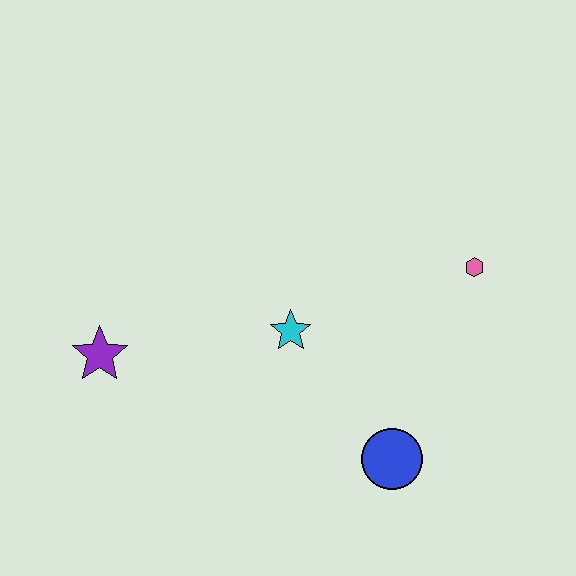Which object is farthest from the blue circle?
The purple star is farthest from the blue circle.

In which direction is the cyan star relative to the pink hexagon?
The cyan star is to the left of the pink hexagon.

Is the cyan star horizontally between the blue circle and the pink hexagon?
No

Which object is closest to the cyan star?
The blue circle is closest to the cyan star.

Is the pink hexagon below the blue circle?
No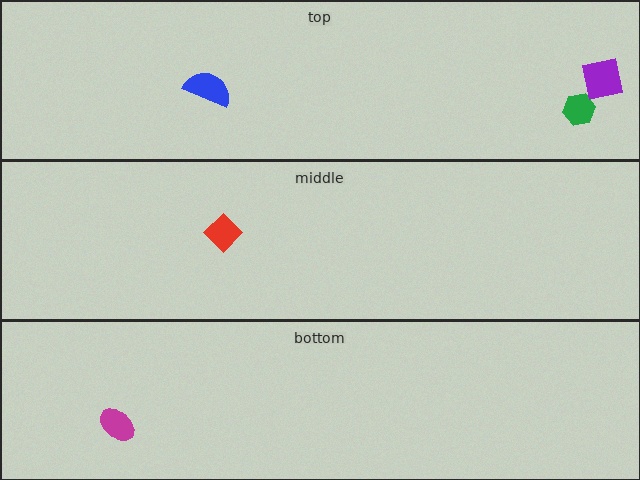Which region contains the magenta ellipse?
The bottom region.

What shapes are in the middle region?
The red diamond.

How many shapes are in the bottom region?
1.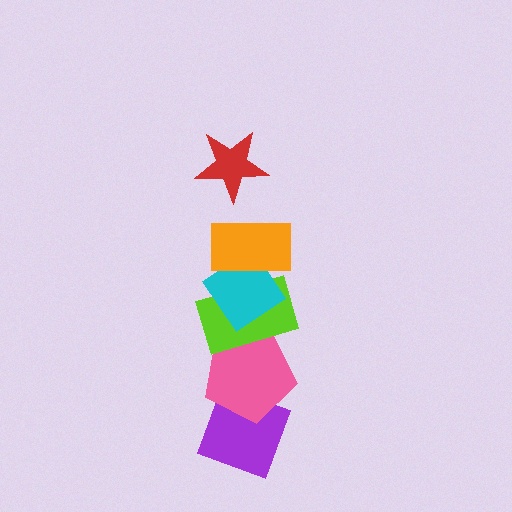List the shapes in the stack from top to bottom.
From top to bottom: the red star, the orange rectangle, the cyan diamond, the lime rectangle, the pink pentagon, the purple diamond.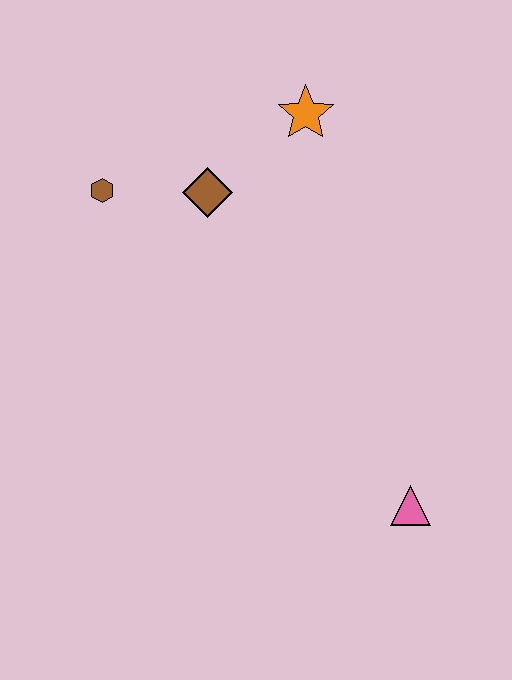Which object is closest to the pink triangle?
The brown diamond is closest to the pink triangle.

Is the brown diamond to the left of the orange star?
Yes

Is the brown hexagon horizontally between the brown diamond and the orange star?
No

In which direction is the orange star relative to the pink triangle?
The orange star is above the pink triangle.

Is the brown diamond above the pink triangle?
Yes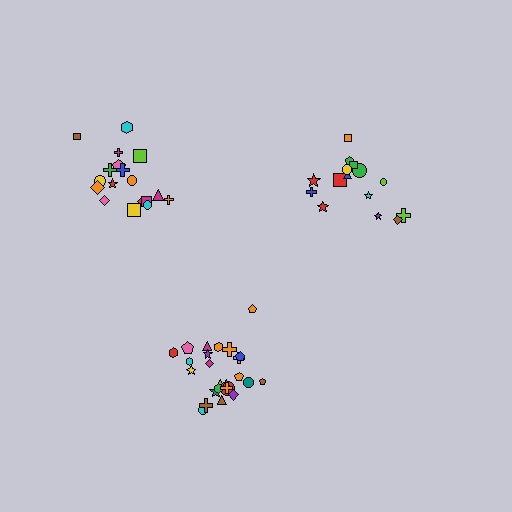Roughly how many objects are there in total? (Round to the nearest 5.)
Roughly 60 objects in total.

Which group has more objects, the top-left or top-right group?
The top-left group.